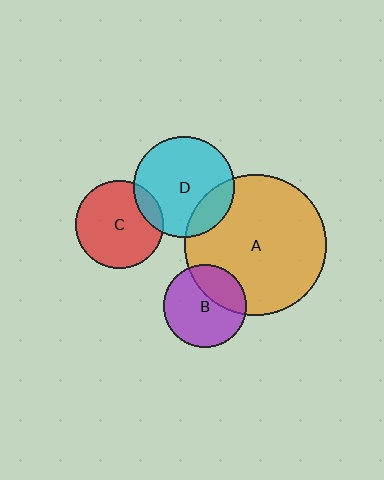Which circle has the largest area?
Circle A (orange).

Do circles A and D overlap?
Yes.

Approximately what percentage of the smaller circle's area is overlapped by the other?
Approximately 20%.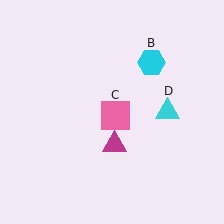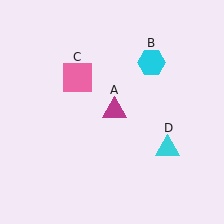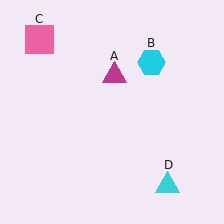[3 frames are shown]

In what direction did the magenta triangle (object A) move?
The magenta triangle (object A) moved up.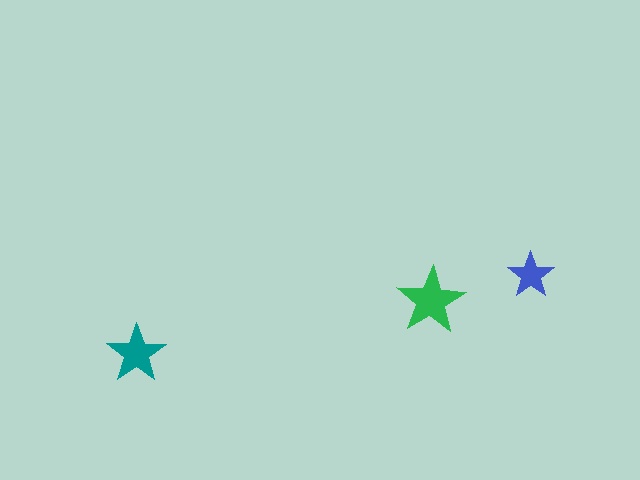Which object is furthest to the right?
The blue star is rightmost.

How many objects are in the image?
There are 3 objects in the image.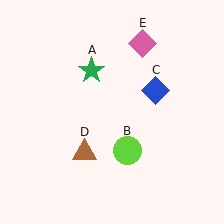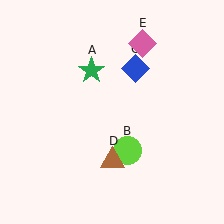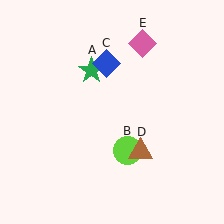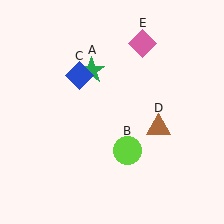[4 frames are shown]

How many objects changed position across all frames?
2 objects changed position: blue diamond (object C), brown triangle (object D).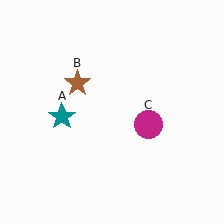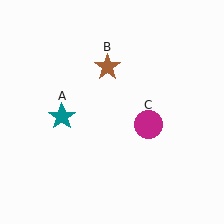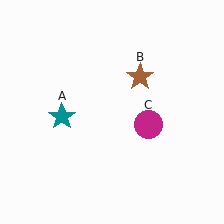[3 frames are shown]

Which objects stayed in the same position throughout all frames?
Teal star (object A) and magenta circle (object C) remained stationary.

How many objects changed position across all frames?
1 object changed position: brown star (object B).